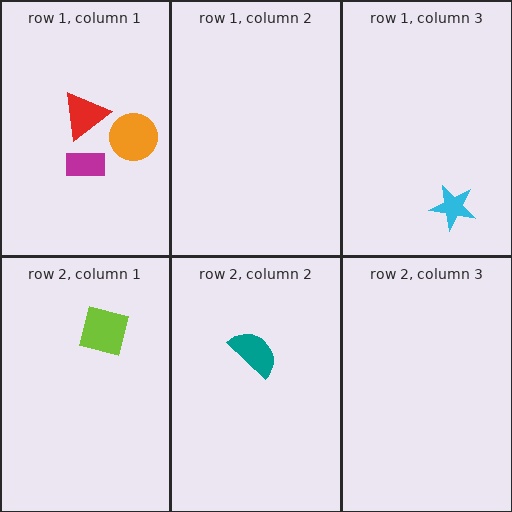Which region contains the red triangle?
The row 1, column 1 region.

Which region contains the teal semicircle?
The row 2, column 2 region.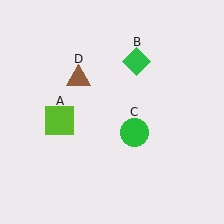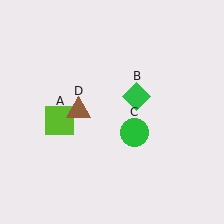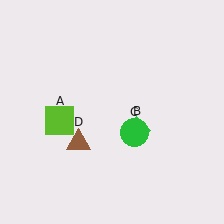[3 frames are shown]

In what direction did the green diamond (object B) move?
The green diamond (object B) moved down.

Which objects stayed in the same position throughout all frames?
Lime square (object A) and green circle (object C) remained stationary.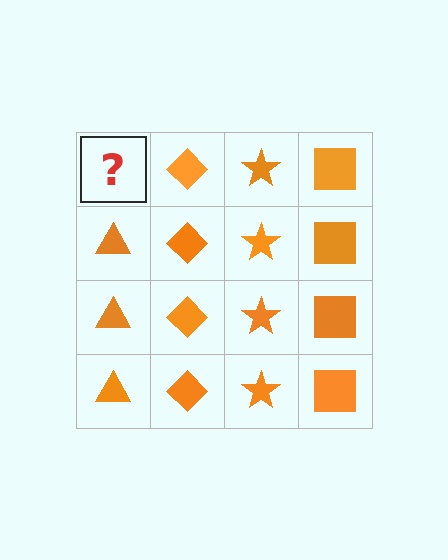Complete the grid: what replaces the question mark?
The question mark should be replaced with an orange triangle.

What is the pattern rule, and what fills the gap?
The rule is that each column has a consistent shape. The gap should be filled with an orange triangle.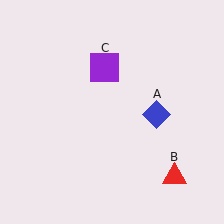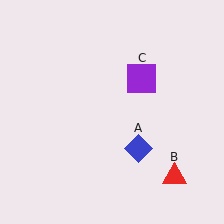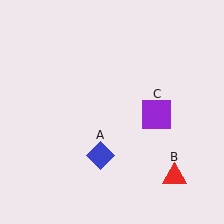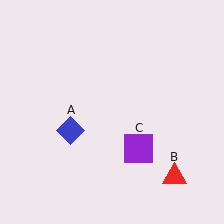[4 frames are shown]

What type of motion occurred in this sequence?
The blue diamond (object A), purple square (object C) rotated clockwise around the center of the scene.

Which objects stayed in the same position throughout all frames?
Red triangle (object B) remained stationary.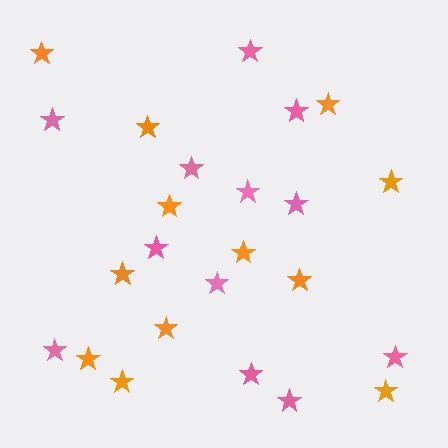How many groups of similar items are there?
There are 2 groups: one group of orange stars (12) and one group of pink stars (12).